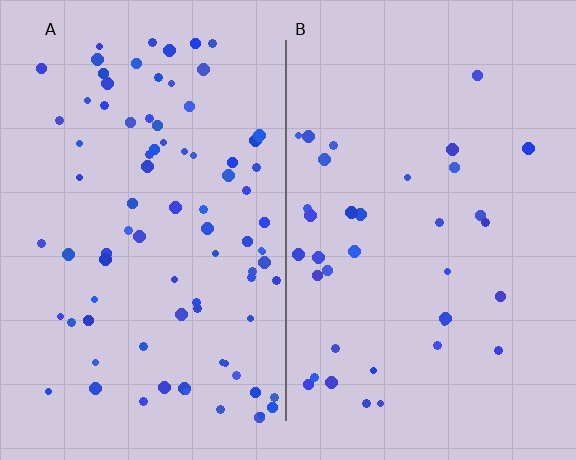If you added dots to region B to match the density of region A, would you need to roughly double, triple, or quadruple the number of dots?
Approximately double.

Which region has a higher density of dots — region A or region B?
A (the left).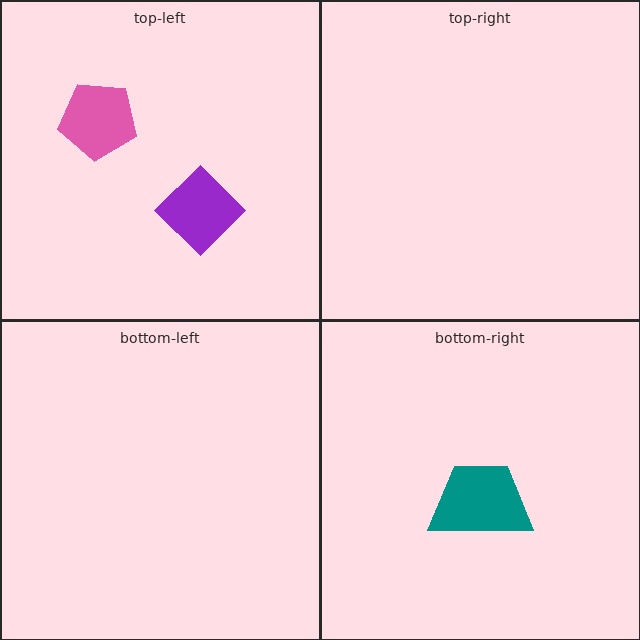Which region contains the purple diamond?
The top-left region.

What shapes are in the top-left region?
The purple diamond, the pink pentagon.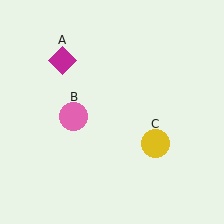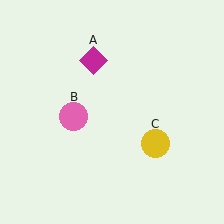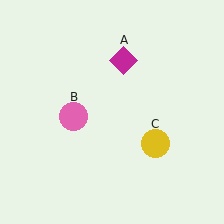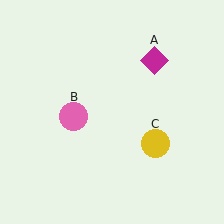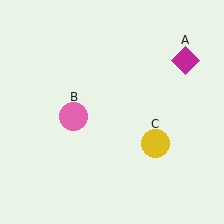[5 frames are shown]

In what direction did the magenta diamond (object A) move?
The magenta diamond (object A) moved right.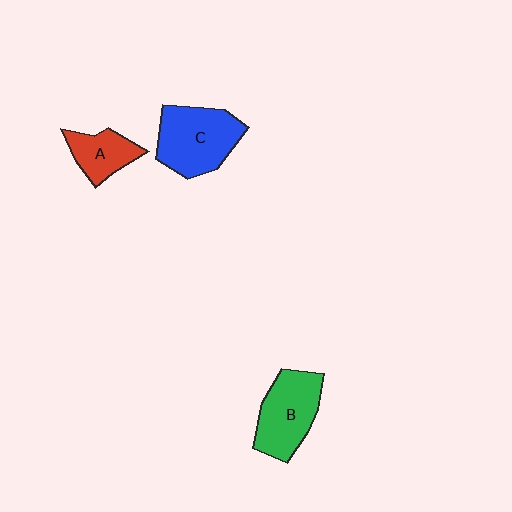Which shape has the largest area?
Shape C (blue).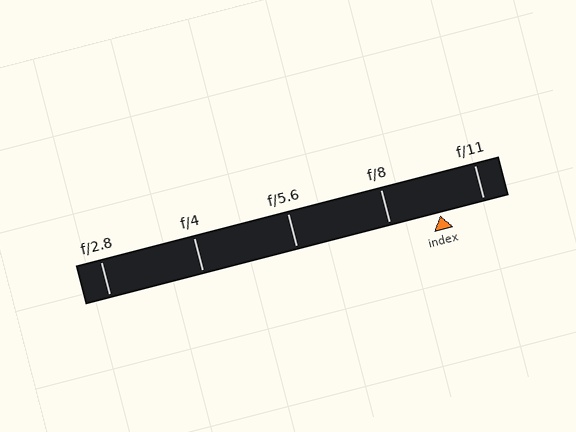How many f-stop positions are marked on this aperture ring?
There are 5 f-stop positions marked.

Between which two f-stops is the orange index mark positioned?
The index mark is between f/8 and f/11.